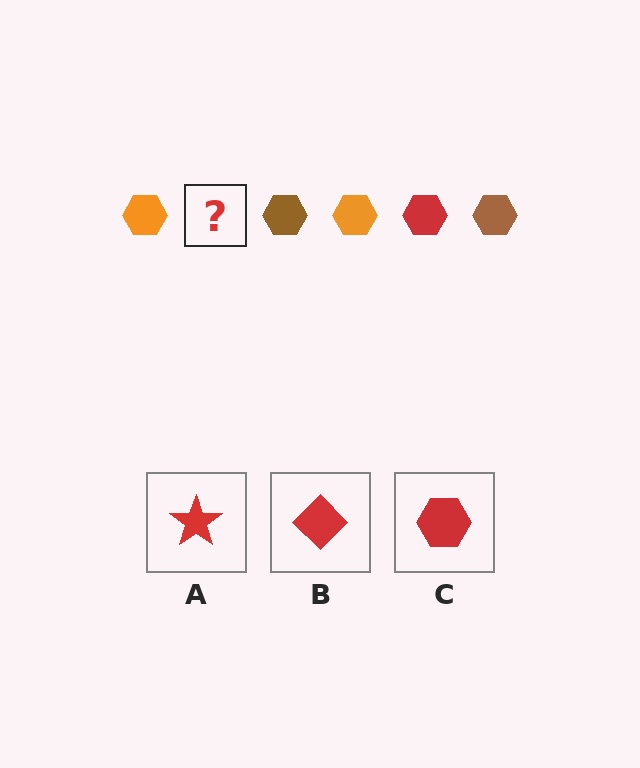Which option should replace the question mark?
Option C.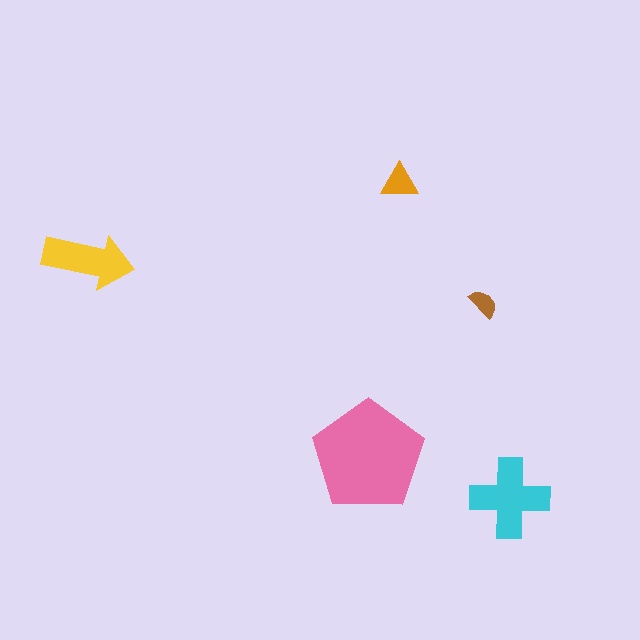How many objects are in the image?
There are 5 objects in the image.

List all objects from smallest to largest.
The brown semicircle, the orange triangle, the yellow arrow, the cyan cross, the pink pentagon.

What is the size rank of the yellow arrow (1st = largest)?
3rd.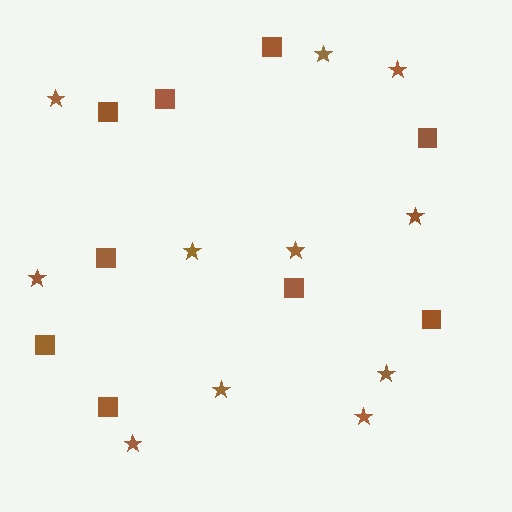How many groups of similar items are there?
There are 2 groups: one group of stars (11) and one group of squares (9).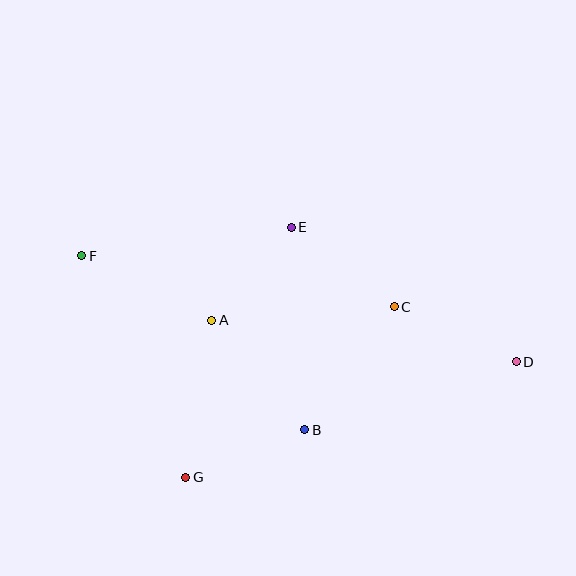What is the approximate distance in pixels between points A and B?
The distance between A and B is approximately 144 pixels.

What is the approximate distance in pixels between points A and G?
The distance between A and G is approximately 159 pixels.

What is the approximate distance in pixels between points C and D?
The distance between C and D is approximately 134 pixels.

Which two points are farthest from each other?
Points D and F are farthest from each other.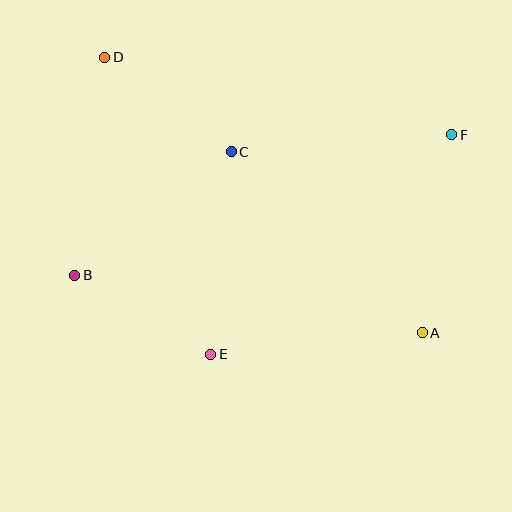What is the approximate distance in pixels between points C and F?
The distance between C and F is approximately 221 pixels.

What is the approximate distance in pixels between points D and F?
The distance between D and F is approximately 355 pixels.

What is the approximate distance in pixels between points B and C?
The distance between B and C is approximately 199 pixels.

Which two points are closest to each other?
Points B and E are closest to each other.